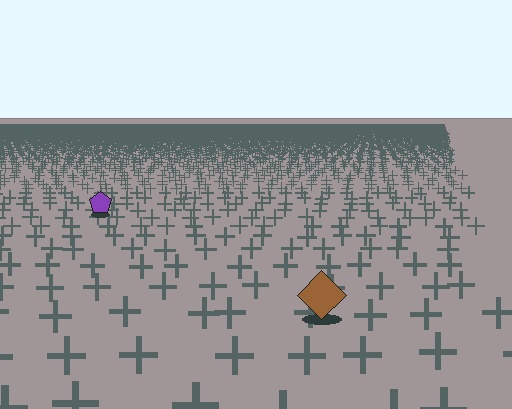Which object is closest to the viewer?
The brown diamond is closest. The texture marks near it are larger and more spread out.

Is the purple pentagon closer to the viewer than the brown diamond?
No. The brown diamond is closer — you can tell from the texture gradient: the ground texture is coarser near it.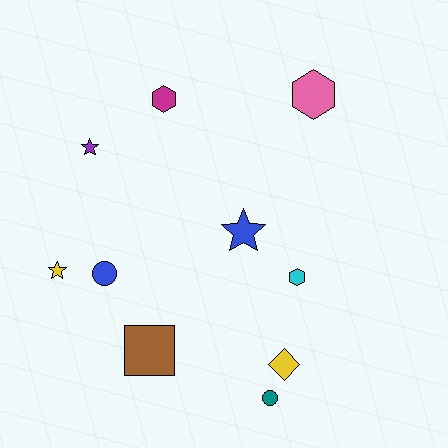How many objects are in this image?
There are 10 objects.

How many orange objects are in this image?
There are no orange objects.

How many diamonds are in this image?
There is 1 diamond.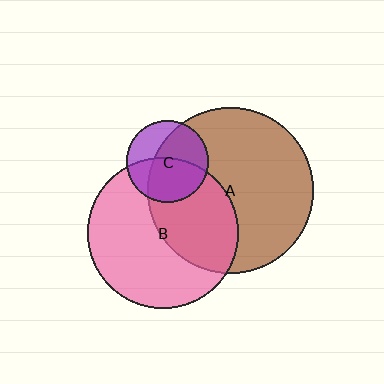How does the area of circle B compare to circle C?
Approximately 3.4 times.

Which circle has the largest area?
Circle A (brown).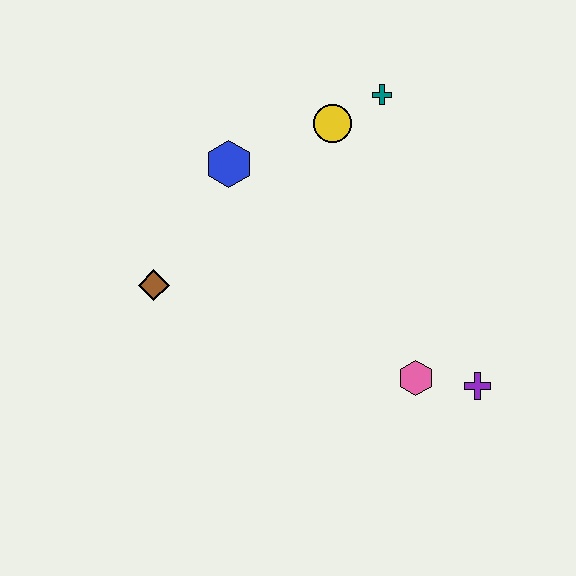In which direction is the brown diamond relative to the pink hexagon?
The brown diamond is to the left of the pink hexagon.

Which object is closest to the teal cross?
The yellow circle is closest to the teal cross.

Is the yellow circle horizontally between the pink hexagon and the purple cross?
No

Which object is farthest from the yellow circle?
The purple cross is farthest from the yellow circle.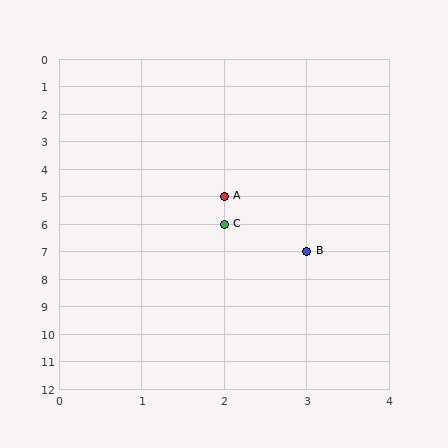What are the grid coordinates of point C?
Point C is at grid coordinates (2, 6).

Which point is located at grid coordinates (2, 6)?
Point C is at (2, 6).